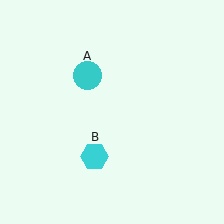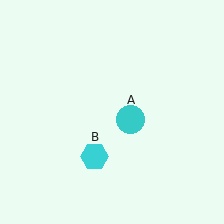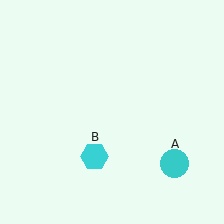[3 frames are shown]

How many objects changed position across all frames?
1 object changed position: cyan circle (object A).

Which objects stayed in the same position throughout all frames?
Cyan hexagon (object B) remained stationary.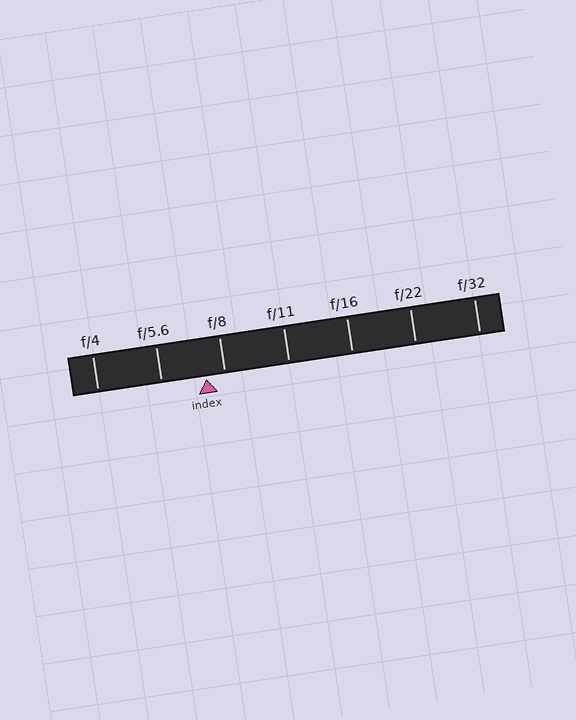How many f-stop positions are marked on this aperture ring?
There are 7 f-stop positions marked.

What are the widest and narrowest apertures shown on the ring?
The widest aperture shown is f/4 and the narrowest is f/32.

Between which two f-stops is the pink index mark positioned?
The index mark is between f/5.6 and f/8.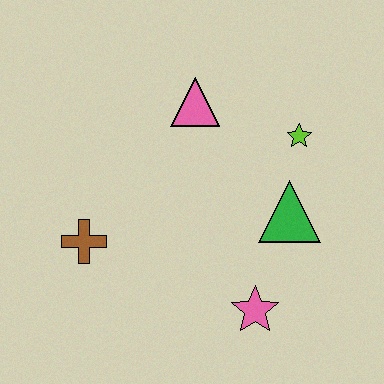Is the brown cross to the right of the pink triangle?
No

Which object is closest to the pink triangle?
The lime star is closest to the pink triangle.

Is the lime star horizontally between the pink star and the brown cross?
No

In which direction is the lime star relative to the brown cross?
The lime star is to the right of the brown cross.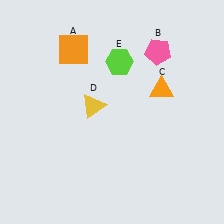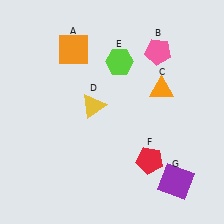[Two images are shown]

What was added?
A red pentagon (F), a purple square (G) were added in Image 2.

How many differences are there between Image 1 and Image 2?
There are 2 differences between the two images.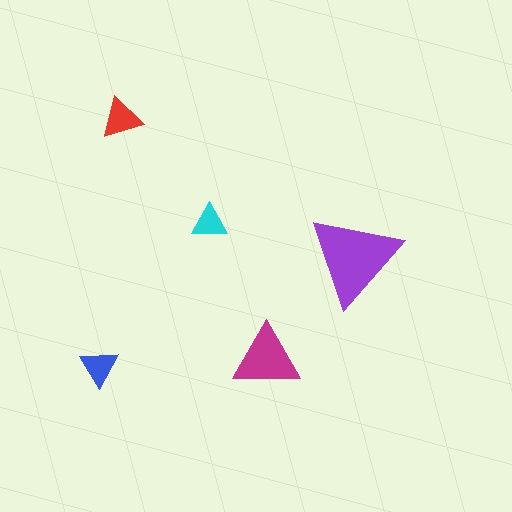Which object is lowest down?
The blue triangle is bottommost.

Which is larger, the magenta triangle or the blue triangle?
The magenta one.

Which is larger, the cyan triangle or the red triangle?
The red one.